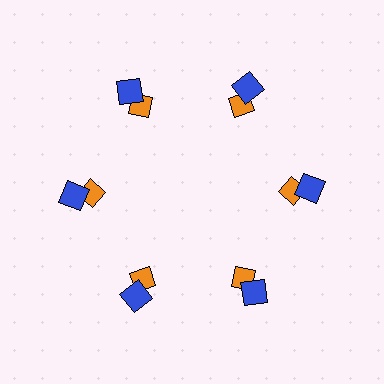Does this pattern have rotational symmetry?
Yes, this pattern has 6-fold rotational symmetry. It looks the same after rotating 60 degrees around the center.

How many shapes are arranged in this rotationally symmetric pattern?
There are 12 shapes, arranged in 6 groups of 2.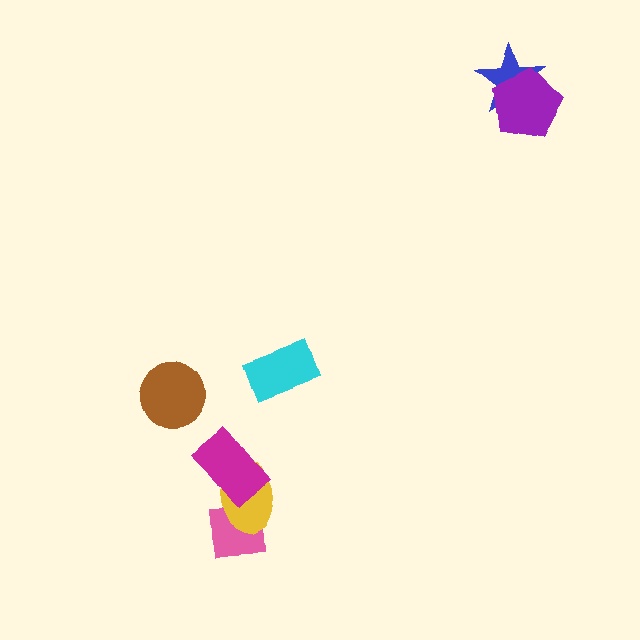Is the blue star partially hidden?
Yes, it is partially covered by another shape.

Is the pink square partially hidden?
Yes, it is partially covered by another shape.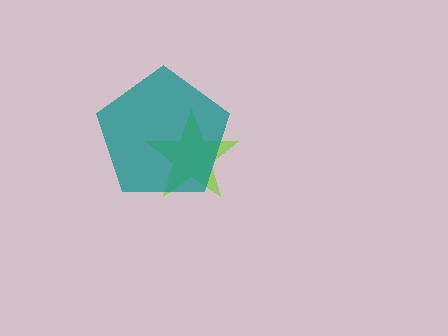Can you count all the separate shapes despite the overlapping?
Yes, there are 2 separate shapes.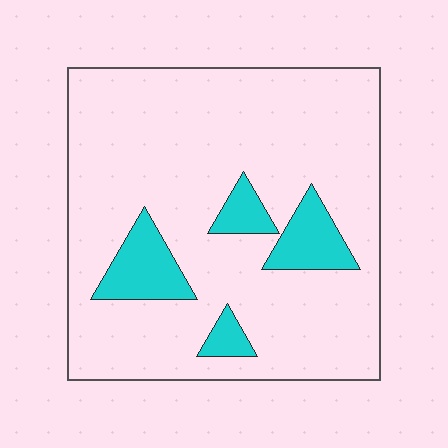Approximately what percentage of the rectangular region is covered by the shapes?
Approximately 15%.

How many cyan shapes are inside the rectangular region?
4.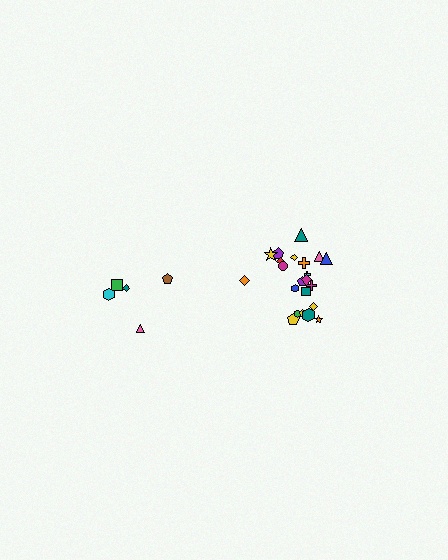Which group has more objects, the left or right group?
The right group.